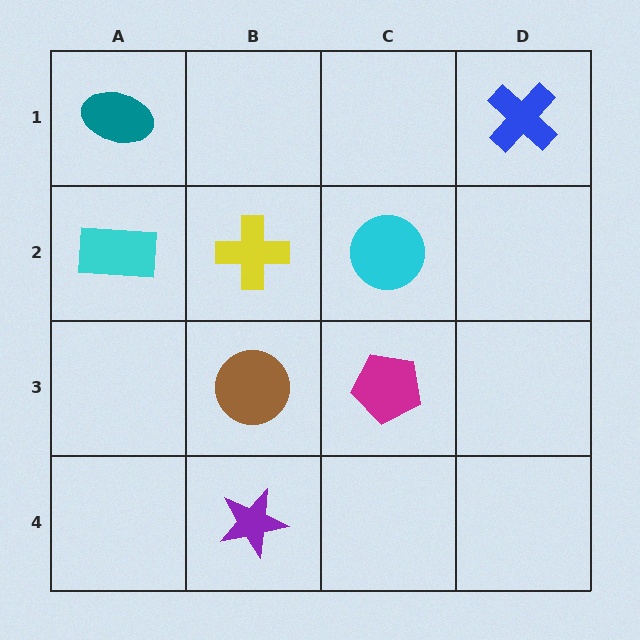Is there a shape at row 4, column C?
No, that cell is empty.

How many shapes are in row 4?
1 shape.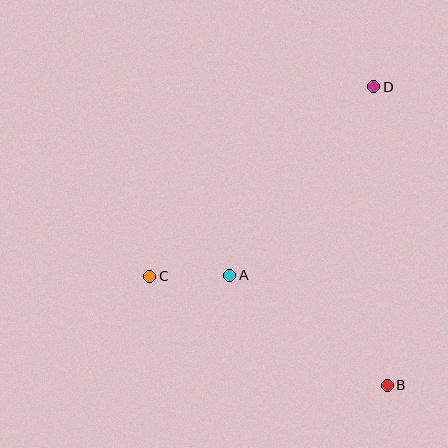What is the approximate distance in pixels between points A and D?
The distance between A and D is approximately 237 pixels.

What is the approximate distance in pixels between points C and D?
The distance between C and D is approximately 294 pixels.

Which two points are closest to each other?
Points A and C are closest to each other.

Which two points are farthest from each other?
Points B and D are farthest from each other.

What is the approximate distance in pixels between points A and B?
The distance between A and B is approximately 192 pixels.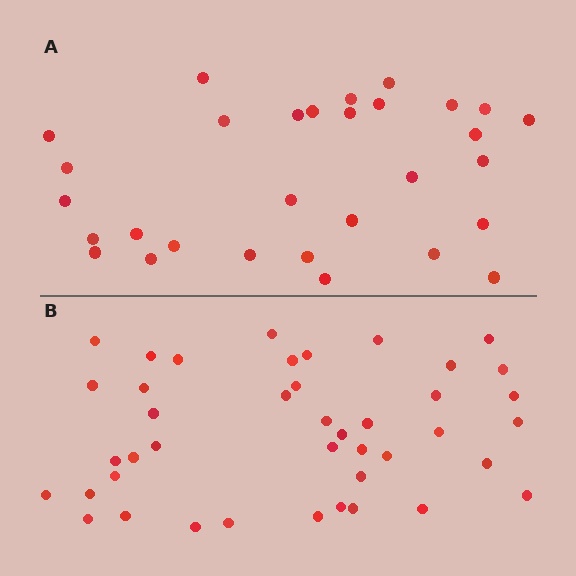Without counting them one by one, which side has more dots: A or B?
Region B (the bottom region) has more dots.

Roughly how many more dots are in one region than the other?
Region B has roughly 12 or so more dots than region A.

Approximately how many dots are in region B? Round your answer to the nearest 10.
About 40 dots. (The exact count is 42, which rounds to 40.)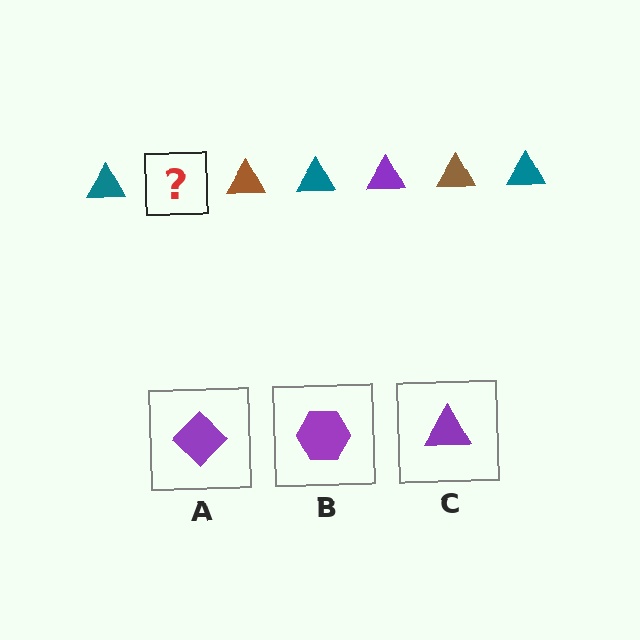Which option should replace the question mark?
Option C.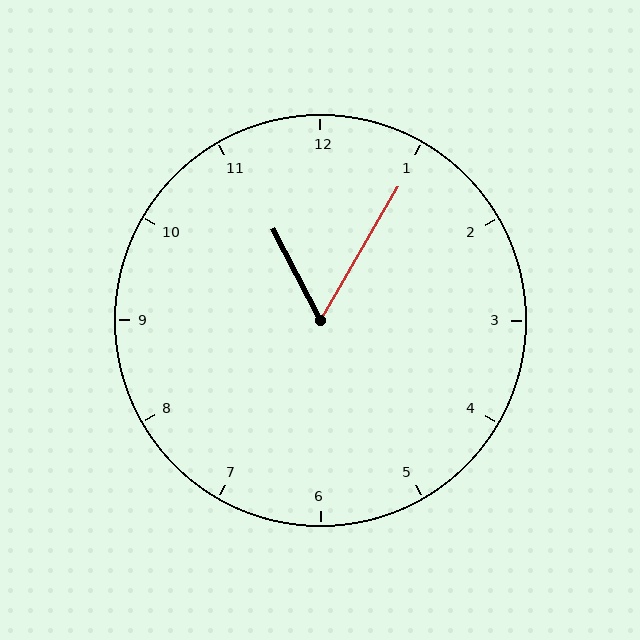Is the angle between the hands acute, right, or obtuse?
It is acute.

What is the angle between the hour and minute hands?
Approximately 58 degrees.